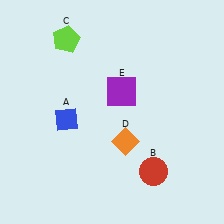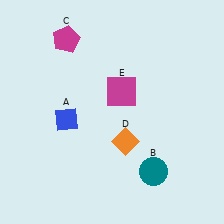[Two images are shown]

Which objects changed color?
B changed from red to teal. C changed from lime to magenta. E changed from purple to magenta.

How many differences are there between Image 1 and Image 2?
There are 3 differences between the two images.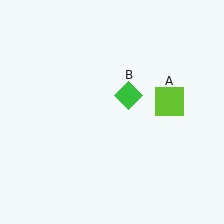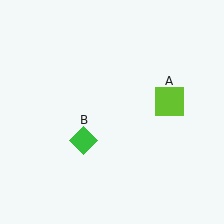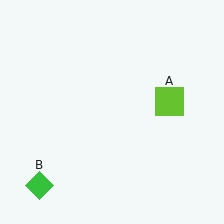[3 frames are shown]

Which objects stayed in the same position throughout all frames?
Lime square (object A) remained stationary.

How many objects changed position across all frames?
1 object changed position: green diamond (object B).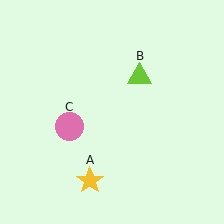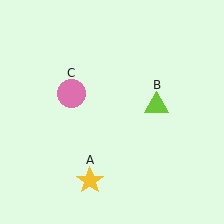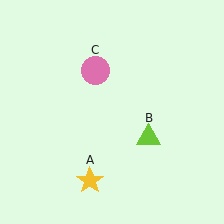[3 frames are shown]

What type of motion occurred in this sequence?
The lime triangle (object B), pink circle (object C) rotated clockwise around the center of the scene.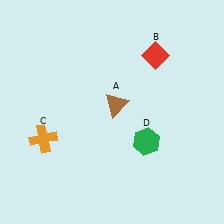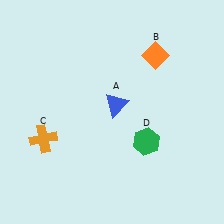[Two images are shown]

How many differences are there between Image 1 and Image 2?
There are 2 differences between the two images.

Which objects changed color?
A changed from brown to blue. B changed from red to orange.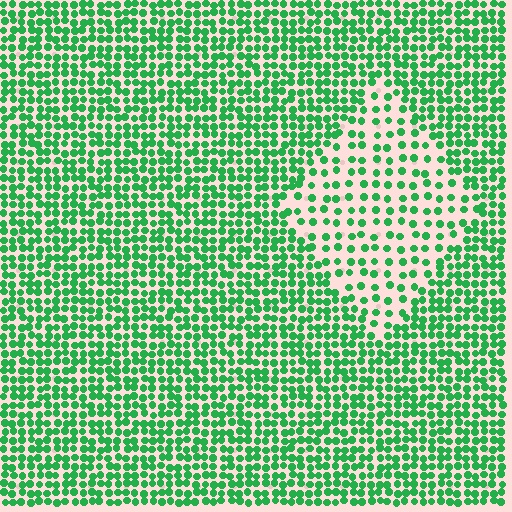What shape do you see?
I see a diamond.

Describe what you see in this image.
The image contains small green elements arranged at two different densities. A diamond-shaped region is visible where the elements are less densely packed than the surrounding area.